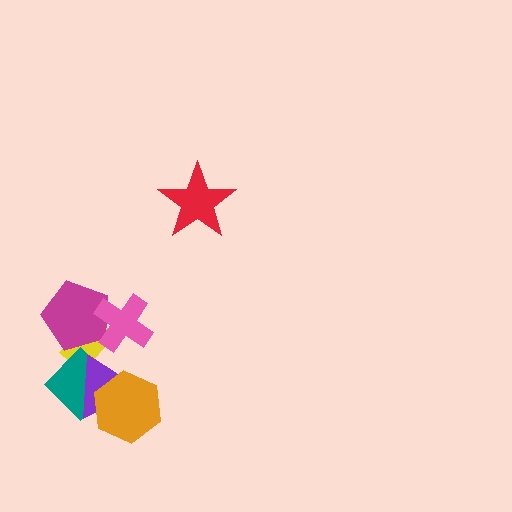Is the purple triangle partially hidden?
Yes, it is partially covered by another shape.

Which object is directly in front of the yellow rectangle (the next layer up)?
The magenta pentagon is directly in front of the yellow rectangle.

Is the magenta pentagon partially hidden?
Yes, it is partially covered by another shape.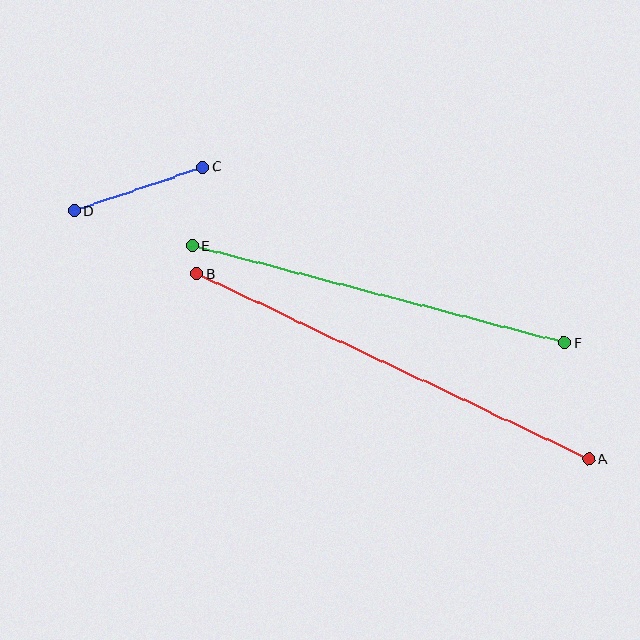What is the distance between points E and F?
The distance is approximately 384 pixels.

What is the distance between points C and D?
The distance is approximately 136 pixels.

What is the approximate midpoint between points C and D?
The midpoint is at approximately (139, 189) pixels.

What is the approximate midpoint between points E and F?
The midpoint is at approximately (378, 294) pixels.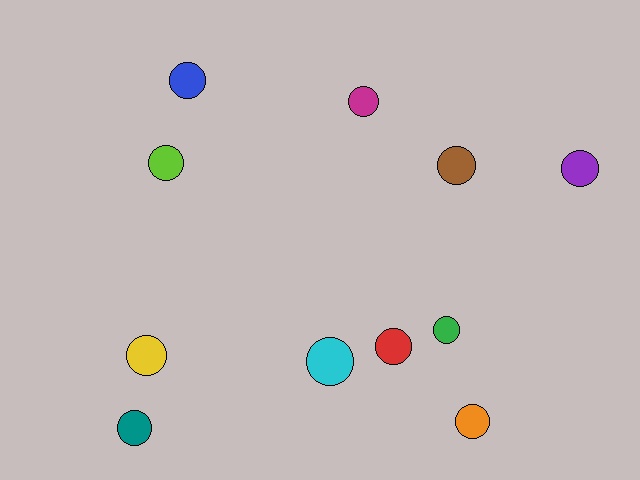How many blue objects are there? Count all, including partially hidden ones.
There is 1 blue object.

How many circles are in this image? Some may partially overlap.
There are 11 circles.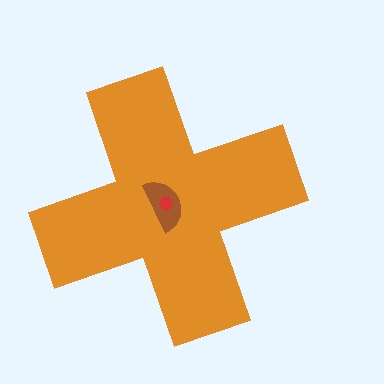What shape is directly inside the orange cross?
The brown semicircle.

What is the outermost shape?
The orange cross.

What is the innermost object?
The red hexagon.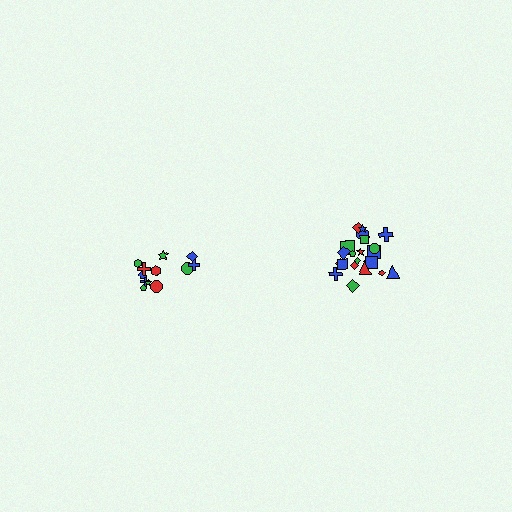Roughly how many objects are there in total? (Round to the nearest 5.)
Roughly 35 objects in total.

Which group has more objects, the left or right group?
The right group.